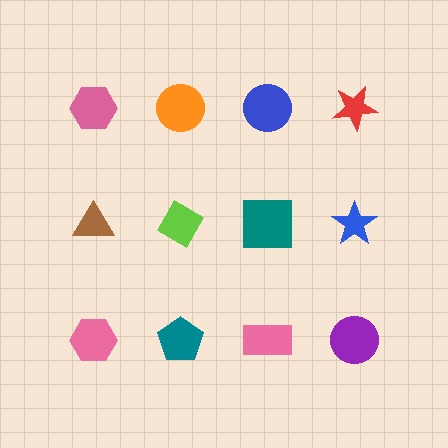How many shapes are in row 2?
4 shapes.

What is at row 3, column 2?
A teal pentagon.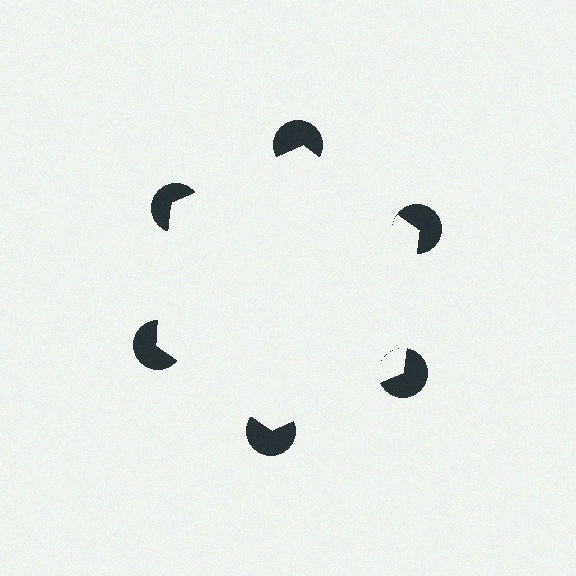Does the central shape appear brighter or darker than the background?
It typically appears slightly brighter than the background, even though no actual brightness change is drawn.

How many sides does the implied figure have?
6 sides.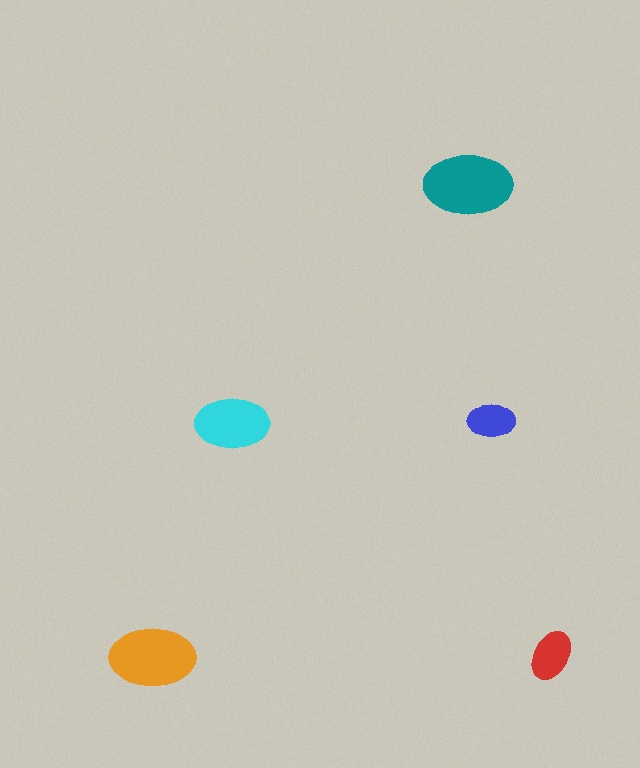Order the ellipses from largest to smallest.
the teal one, the orange one, the cyan one, the red one, the blue one.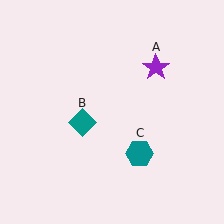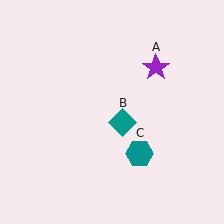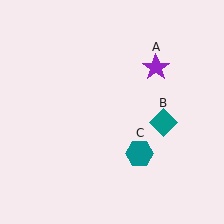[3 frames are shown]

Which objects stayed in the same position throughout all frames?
Purple star (object A) and teal hexagon (object C) remained stationary.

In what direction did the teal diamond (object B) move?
The teal diamond (object B) moved right.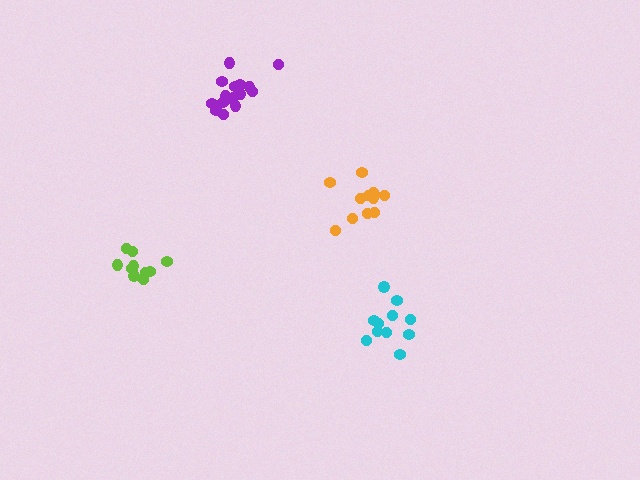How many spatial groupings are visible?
There are 4 spatial groupings.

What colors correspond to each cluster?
The clusters are colored: cyan, purple, orange, lime.